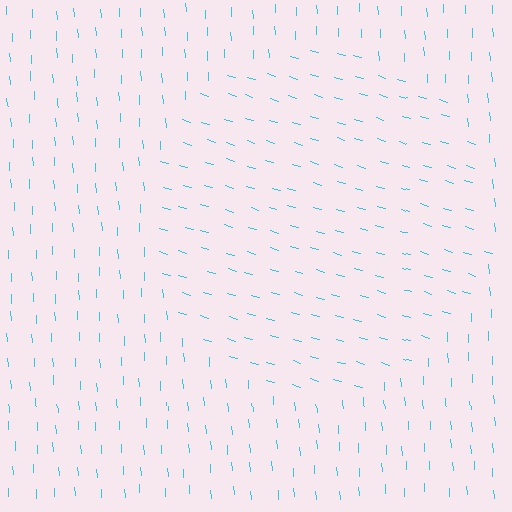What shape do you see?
I see a circle.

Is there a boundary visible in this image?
Yes, there is a texture boundary formed by a change in line orientation.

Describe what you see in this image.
The image is filled with small cyan line segments. A circle region in the image has lines oriented differently from the surrounding lines, creating a visible texture boundary.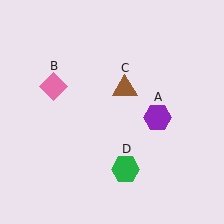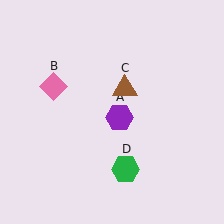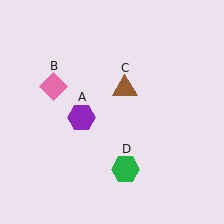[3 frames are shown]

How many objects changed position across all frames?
1 object changed position: purple hexagon (object A).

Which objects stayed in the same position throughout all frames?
Pink diamond (object B) and brown triangle (object C) and green hexagon (object D) remained stationary.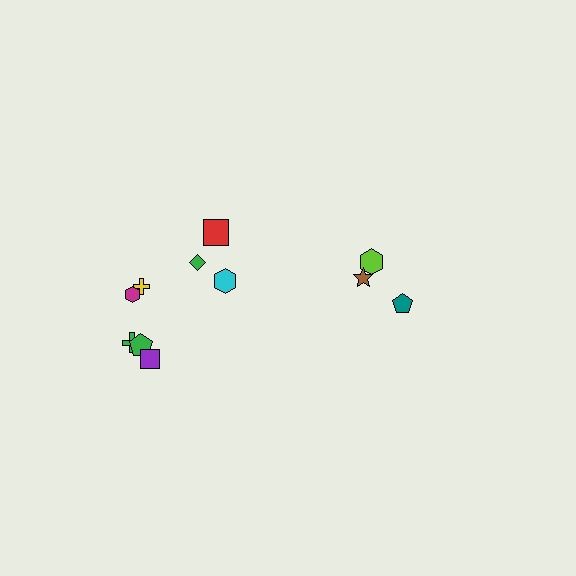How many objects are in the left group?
There are 8 objects.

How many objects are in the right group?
There are 3 objects.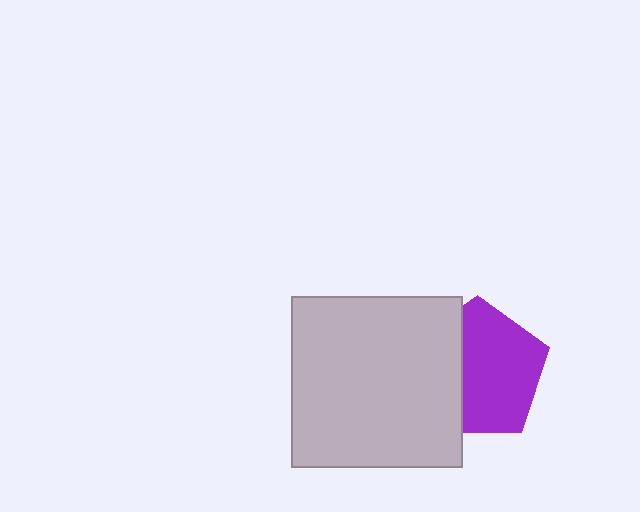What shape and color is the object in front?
The object in front is a light gray square.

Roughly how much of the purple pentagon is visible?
About half of it is visible (roughly 63%).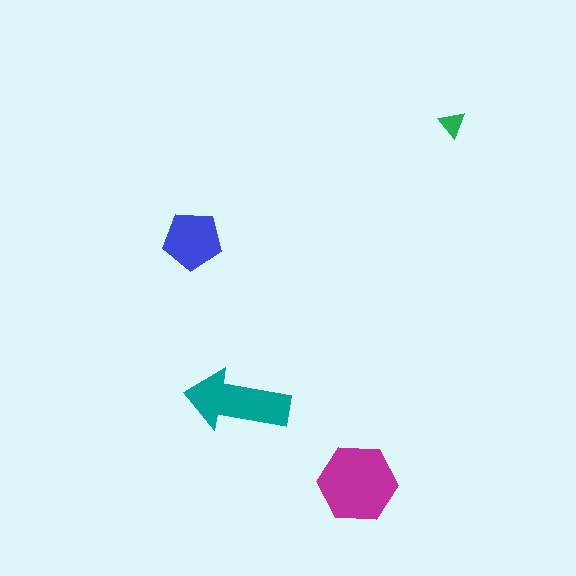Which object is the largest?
The magenta hexagon.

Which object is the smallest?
The green triangle.